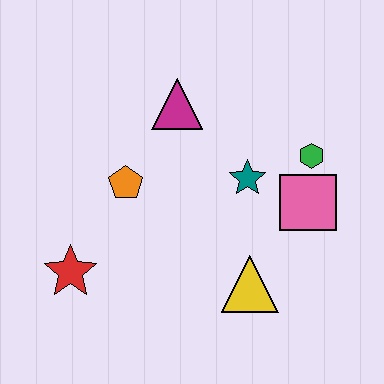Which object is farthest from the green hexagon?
The red star is farthest from the green hexagon.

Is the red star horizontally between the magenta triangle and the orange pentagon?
No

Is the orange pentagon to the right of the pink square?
No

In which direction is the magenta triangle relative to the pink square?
The magenta triangle is to the left of the pink square.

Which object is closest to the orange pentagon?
The magenta triangle is closest to the orange pentagon.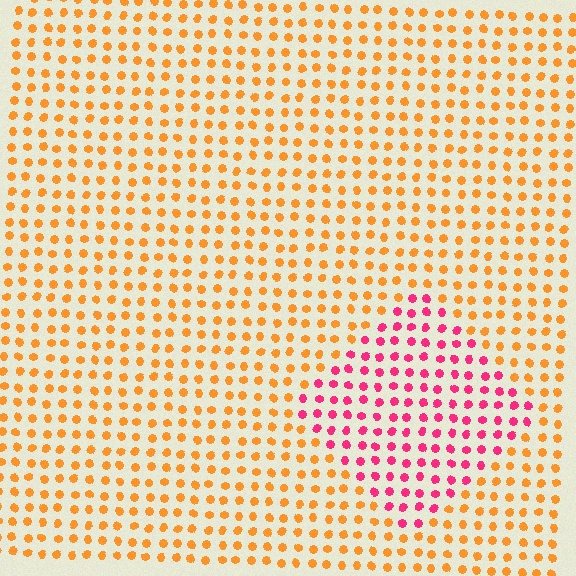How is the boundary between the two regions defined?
The boundary is defined purely by a slight shift in hue (about 56 degrees). Spacing, size, and orientation are identical on both sides.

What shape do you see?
I see a diamond.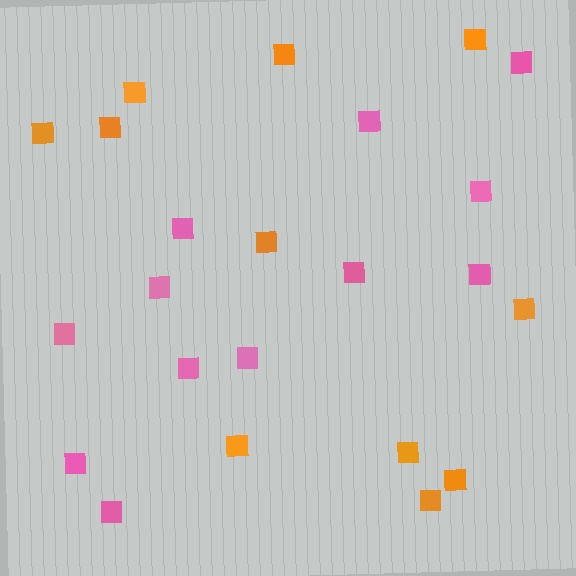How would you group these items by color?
There are 2 groups: one group of pink squares (12) and one group of orange squares (11).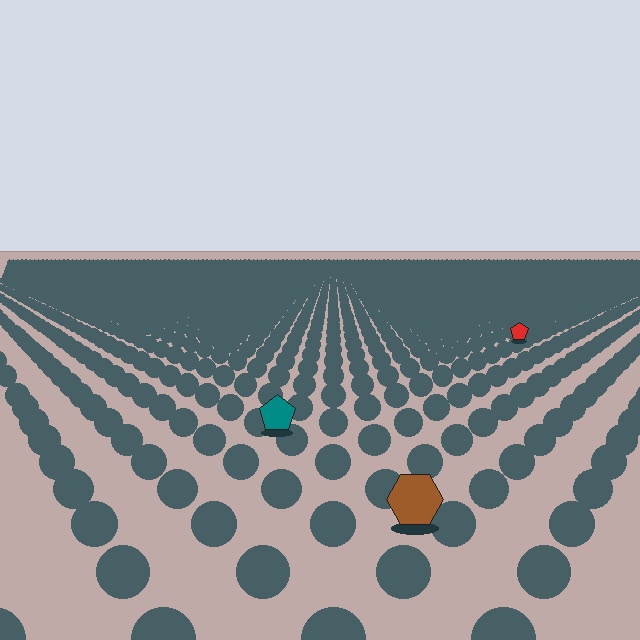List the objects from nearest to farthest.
From nearest to farthest: the brown hexagon, the teal pentagon, the red pentagon.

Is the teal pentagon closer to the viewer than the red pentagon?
Yes. The teal pentagon is closer — you can tell from the texture gradient: the ground texture is coarser near it.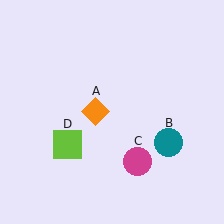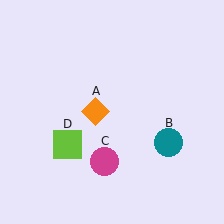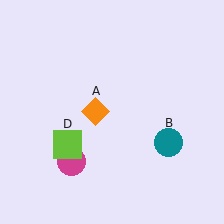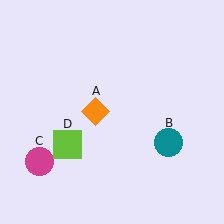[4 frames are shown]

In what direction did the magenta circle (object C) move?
The magenta circle (object C) moved left.